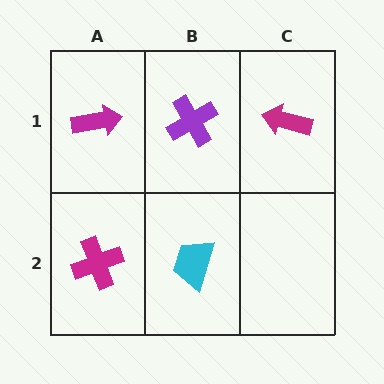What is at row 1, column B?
A purple cross.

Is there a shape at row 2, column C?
No, that cell is empty.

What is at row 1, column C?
A magenta arrow.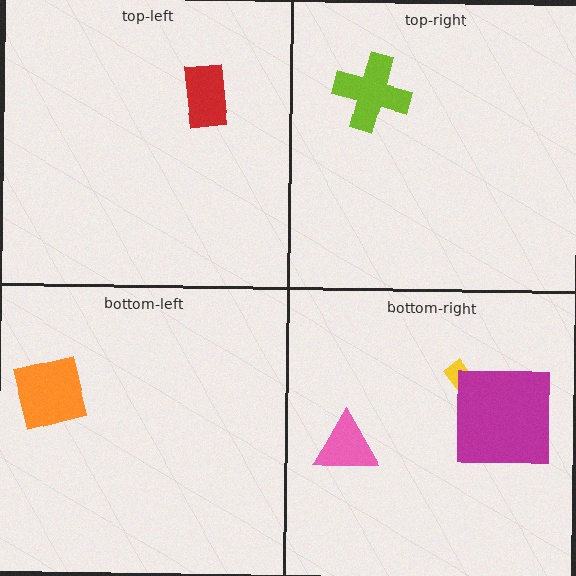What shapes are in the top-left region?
The red rectangle.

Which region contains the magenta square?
The bottom-right region.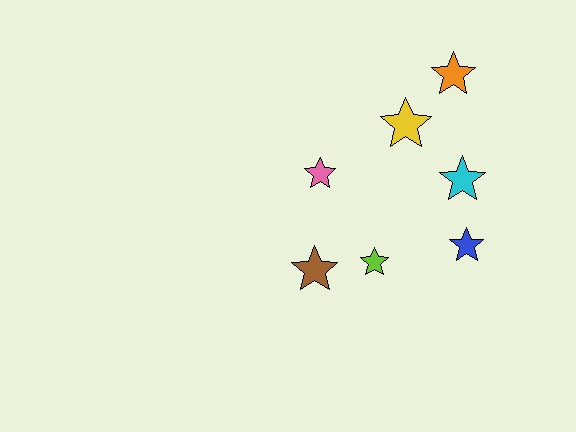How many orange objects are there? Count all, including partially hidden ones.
There is 1 orange object.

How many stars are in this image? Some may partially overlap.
There are 7 stars.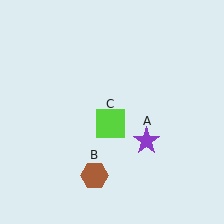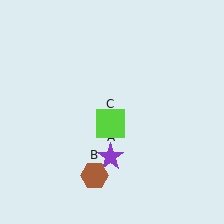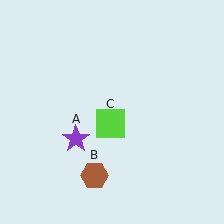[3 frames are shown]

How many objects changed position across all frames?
1 object changed position: purple star (object A).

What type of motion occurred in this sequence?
The purple star (object A) rotated clockwise around the center of the scene.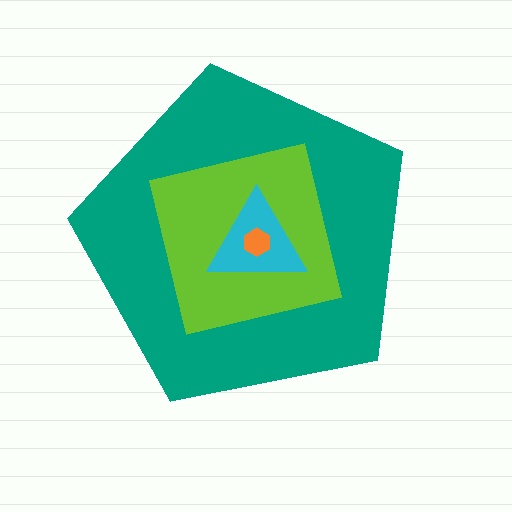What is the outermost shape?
The teal pentagon.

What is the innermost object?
The orange hexagon.